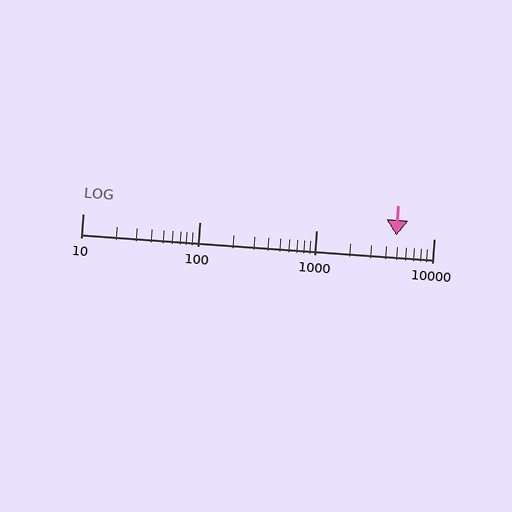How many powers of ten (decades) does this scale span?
The scale spans 3 decades, from 10 to 10000.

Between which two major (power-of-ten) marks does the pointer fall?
The pointer is between 1000 and 10000.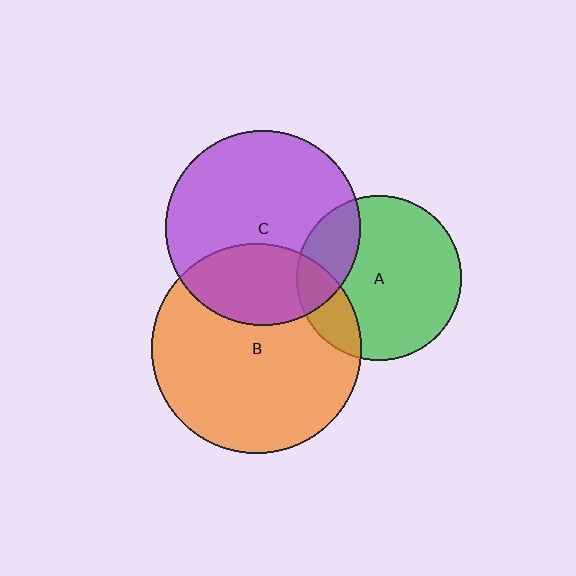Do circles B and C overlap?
Yes.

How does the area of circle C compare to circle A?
Approximately 1.4 times.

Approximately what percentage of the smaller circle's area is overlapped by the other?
Approximately 30%.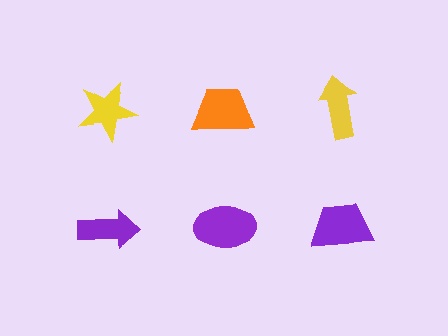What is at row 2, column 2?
A purple ellipse.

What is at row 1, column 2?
An orange trapezoid.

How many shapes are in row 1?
3 shapes.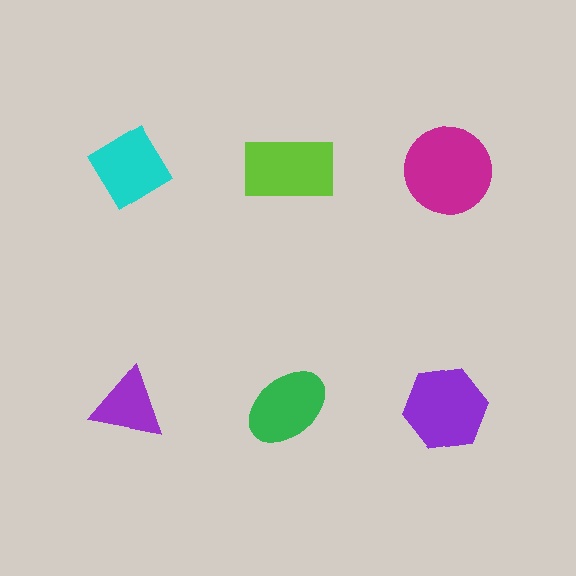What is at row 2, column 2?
A green ellipse.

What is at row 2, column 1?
A purple triangle.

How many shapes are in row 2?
3 shapes.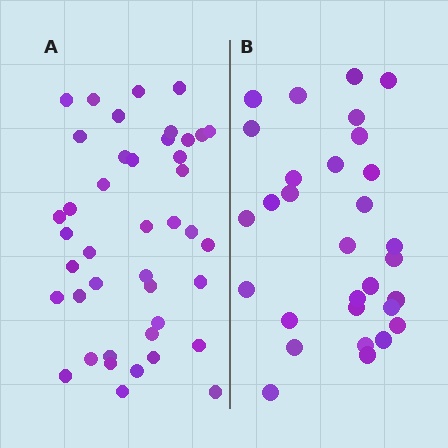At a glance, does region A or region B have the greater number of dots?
Region A (the left region) has more dots.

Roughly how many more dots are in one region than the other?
Region A has roughly 12 or so more dots than region B.